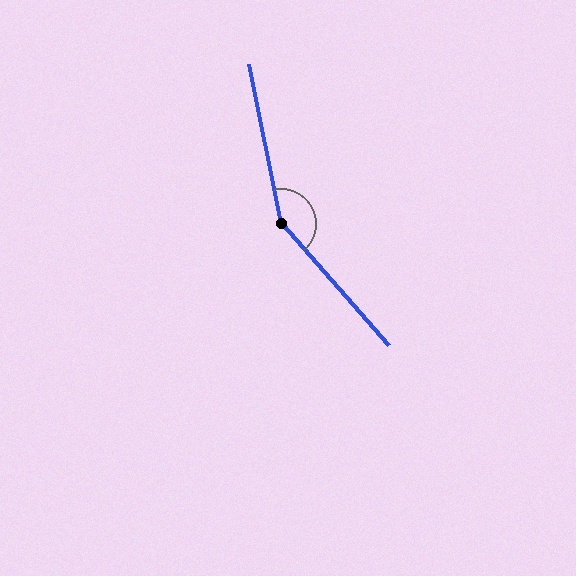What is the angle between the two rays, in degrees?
Approximately 150 degrees.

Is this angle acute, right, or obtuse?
It is obtuse.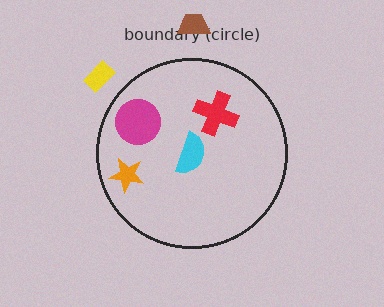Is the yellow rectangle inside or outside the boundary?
Outside.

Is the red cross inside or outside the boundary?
Inside.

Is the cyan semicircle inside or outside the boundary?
Inside.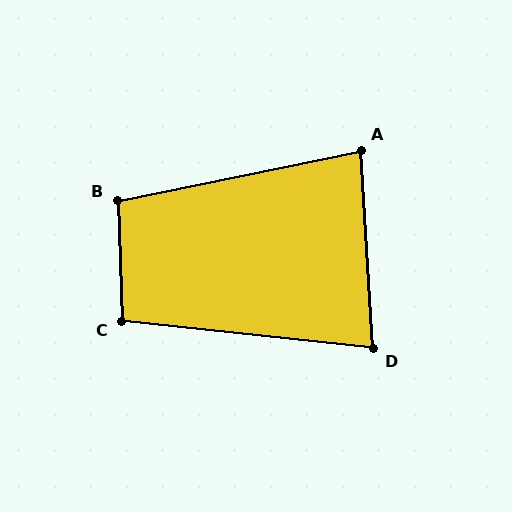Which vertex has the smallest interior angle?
D, at approximately 81 degrees.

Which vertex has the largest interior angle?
B, at approximately 99 degrees.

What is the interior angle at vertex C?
Approximately 98 degrees (obtuse).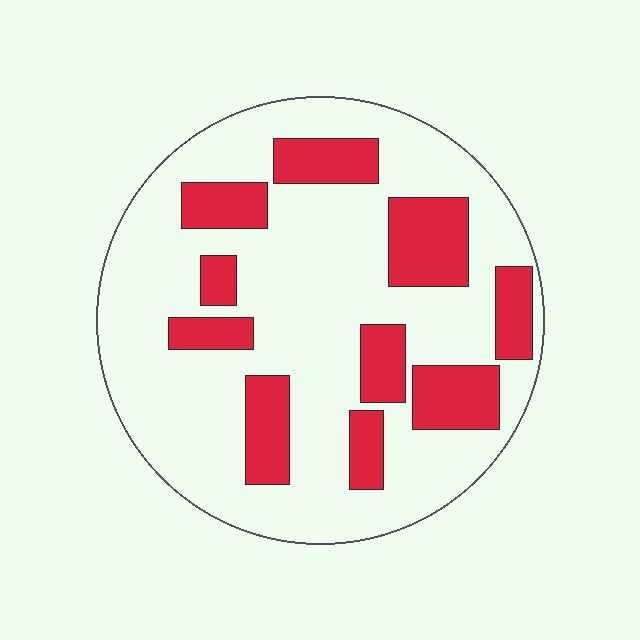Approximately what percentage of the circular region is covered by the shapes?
Approximately 25%.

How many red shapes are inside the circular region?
10.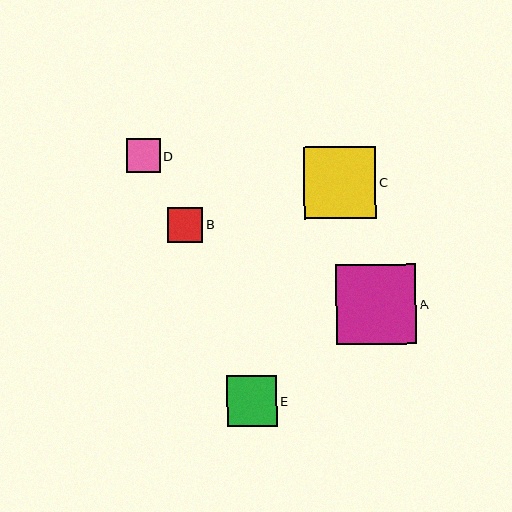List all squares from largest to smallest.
From largest to smallest: A, C, E, B, D.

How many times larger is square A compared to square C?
Square A is approximately 1.1 times the size of square C.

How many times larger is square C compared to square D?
Square C is approximately 2.1 times the size of square D.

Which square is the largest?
Square A is the largest with a size of approximately 80 pixels.